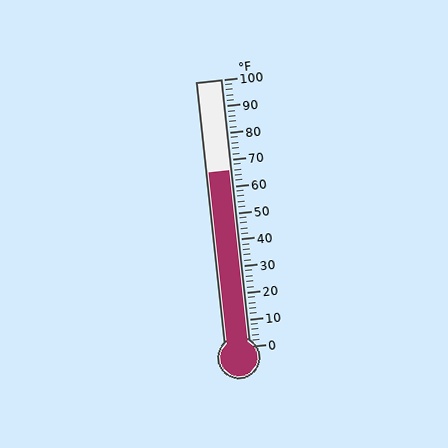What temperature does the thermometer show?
The thermometer shows approximately 66°F.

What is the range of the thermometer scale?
The thermometer scale ranges from 0°F to 100°F.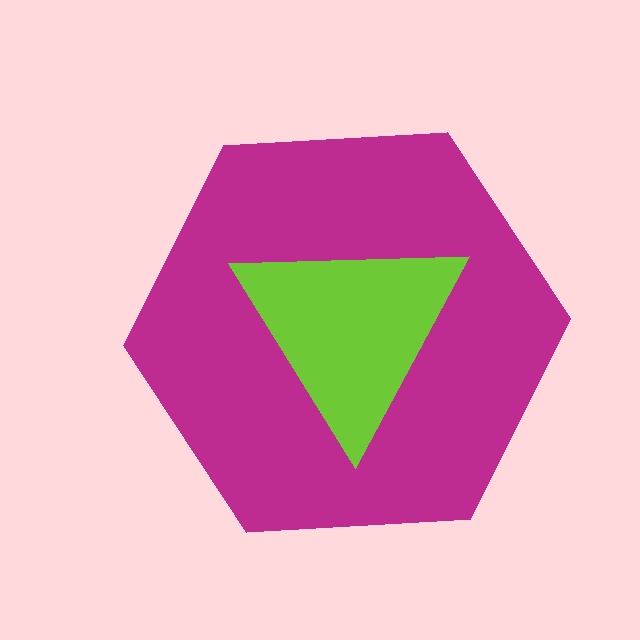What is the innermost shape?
The lime triangle.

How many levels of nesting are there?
2.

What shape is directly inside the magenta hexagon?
The lime triangle.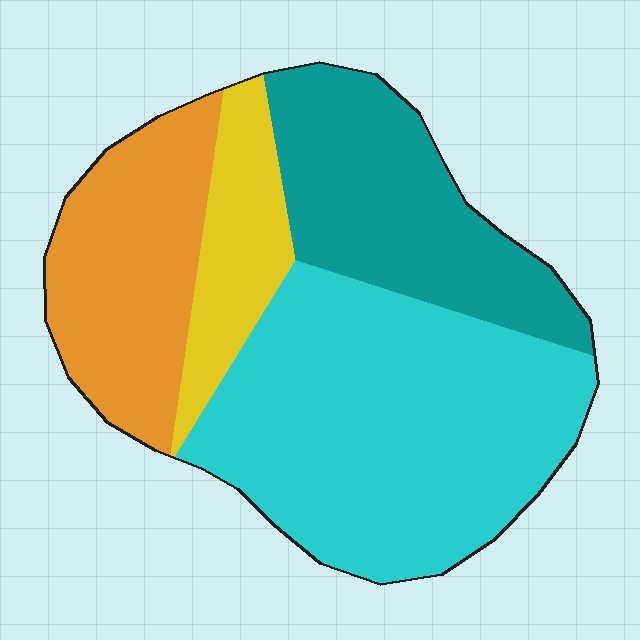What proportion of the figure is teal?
Teal takes up about one quarter (1/4) of the figure.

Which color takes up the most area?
Cyan, at roughly 45%.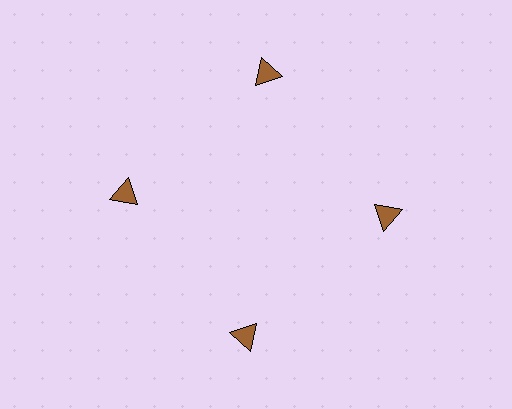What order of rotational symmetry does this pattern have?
This pattern has 4-fold rotational symmetry.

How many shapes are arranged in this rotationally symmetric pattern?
There are 4 shapes, arranged in 4 groups of 1.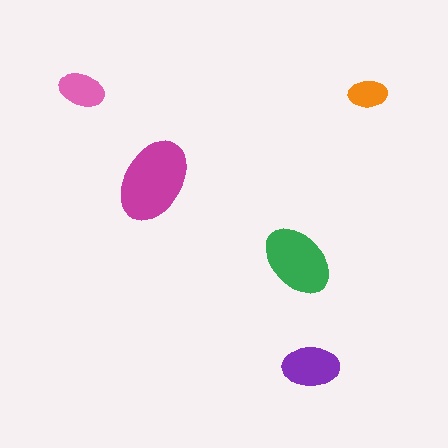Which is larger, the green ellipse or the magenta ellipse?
The magenta one.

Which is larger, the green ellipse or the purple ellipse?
The green one.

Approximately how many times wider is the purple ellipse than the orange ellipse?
About 1.5 times wider.